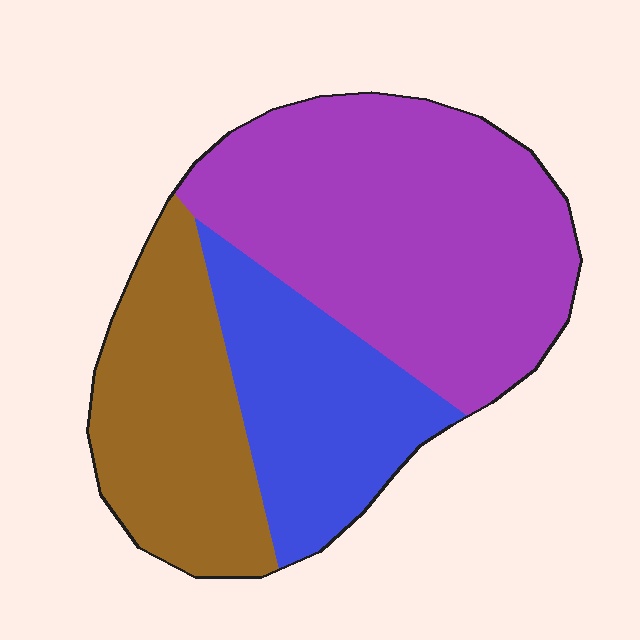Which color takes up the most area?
Purple, at roughly 50%.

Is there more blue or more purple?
Purple.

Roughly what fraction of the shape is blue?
Blue covers around 25% of the shape.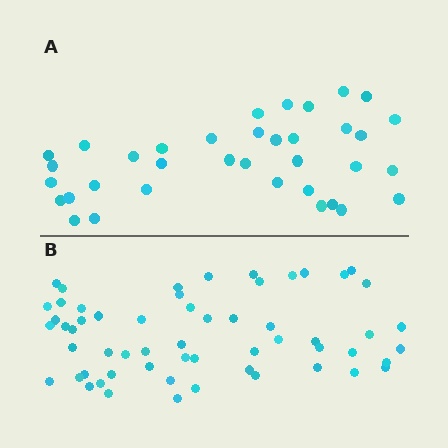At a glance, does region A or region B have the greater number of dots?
Region B (the bottom region) has more dots.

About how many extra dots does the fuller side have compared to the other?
Region B has approximately 20 more dots than region A.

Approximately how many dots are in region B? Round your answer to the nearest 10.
About 60 dots. (The exact count is 58, which rounds to 60.)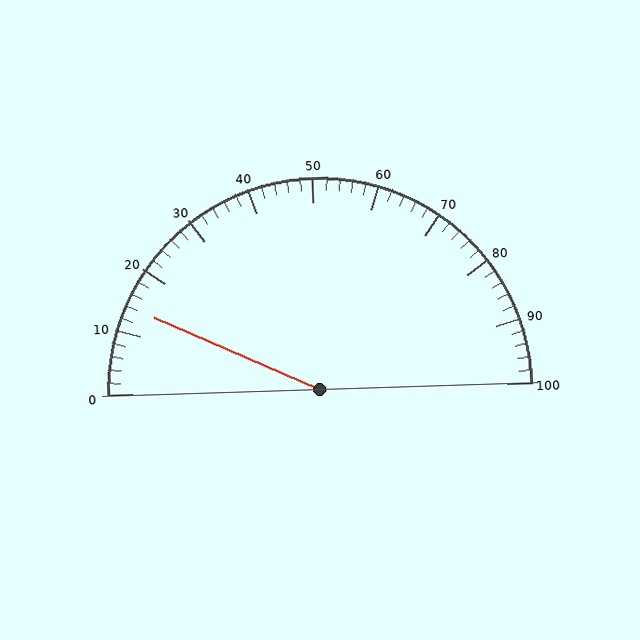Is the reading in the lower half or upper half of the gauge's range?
The reading is in the lower half of the range (0 to 100).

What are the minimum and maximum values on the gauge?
The gauge ranges from 0 to 100.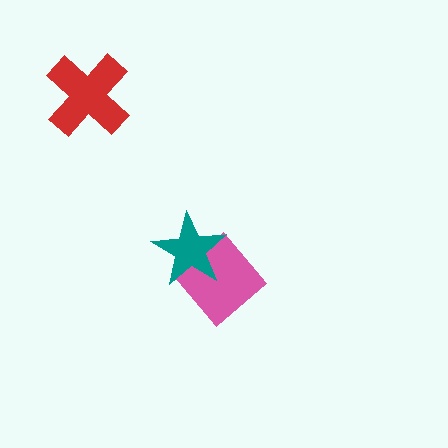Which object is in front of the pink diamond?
The teal star is in front of the pink diamond.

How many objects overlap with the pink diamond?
1 object overlaps with the pink diamond.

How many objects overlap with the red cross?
0 objects overlap with the red cross.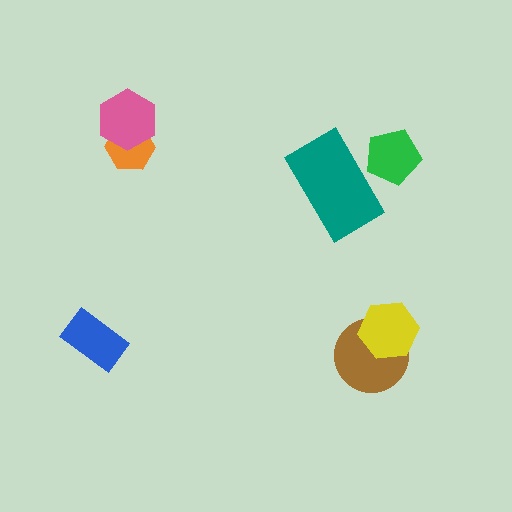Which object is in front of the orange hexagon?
The pink hexagon is in front of the orange hexagon.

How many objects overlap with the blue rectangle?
0 objects overlap with the blue rectangle.